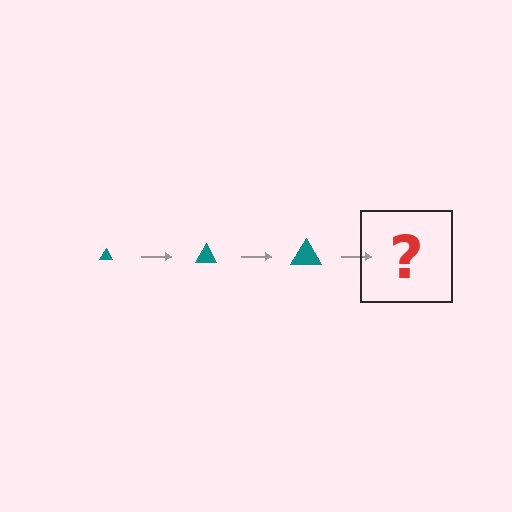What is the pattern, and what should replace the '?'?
The pattern is that the triangle gets progressively larger each step. The '?' should be a teal triangle, larger than the previous one.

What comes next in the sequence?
The next element should be a teal triangle, larger than the previous one.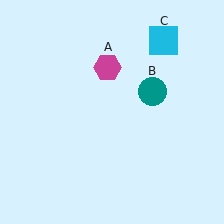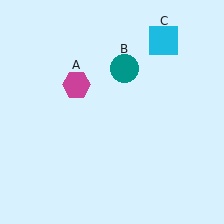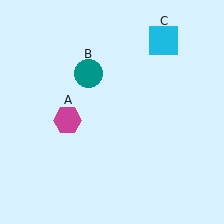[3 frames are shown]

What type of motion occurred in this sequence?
The magenta hexagon (object A), teal circle (object B) rotated counterclockwise around the center of the scene.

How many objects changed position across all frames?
2 objects changed position: magenta hexagon (object A), teal circle (object B).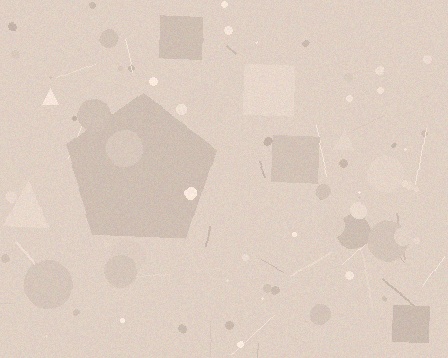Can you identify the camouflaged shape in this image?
The camouflaged shape is a pentagon.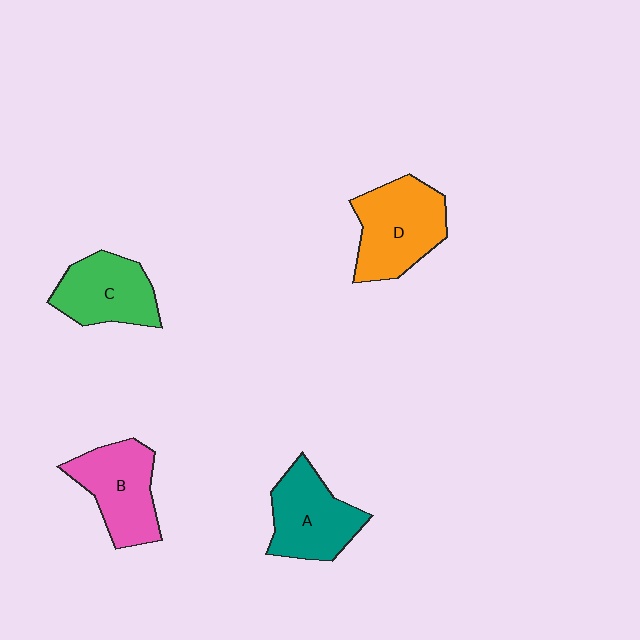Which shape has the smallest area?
Shape C (green).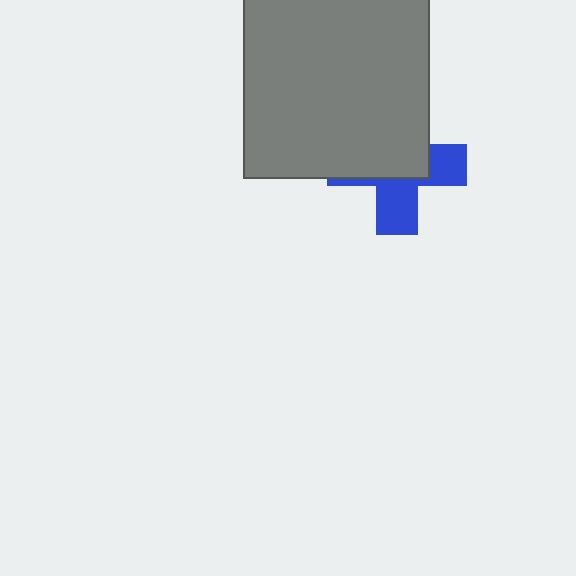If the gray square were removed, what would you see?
You would see the complete blue cross.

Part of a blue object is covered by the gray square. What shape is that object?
It is a cross.